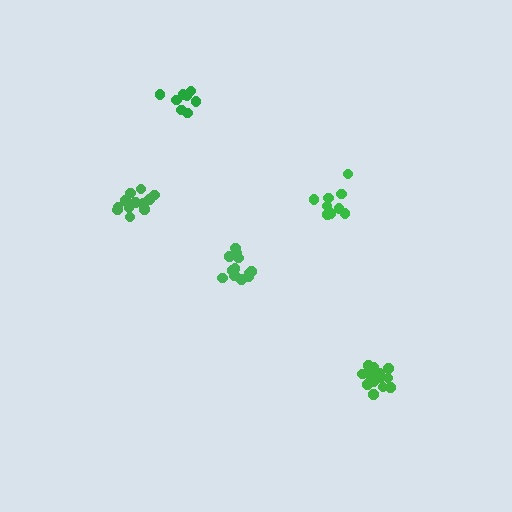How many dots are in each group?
Group 1: 12 dots, Group 2: 13 dots, Group 3: 8 dots, Group 4: 14 dots, Group 5: 9 dots (56 total).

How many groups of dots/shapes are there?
There are 5 groups.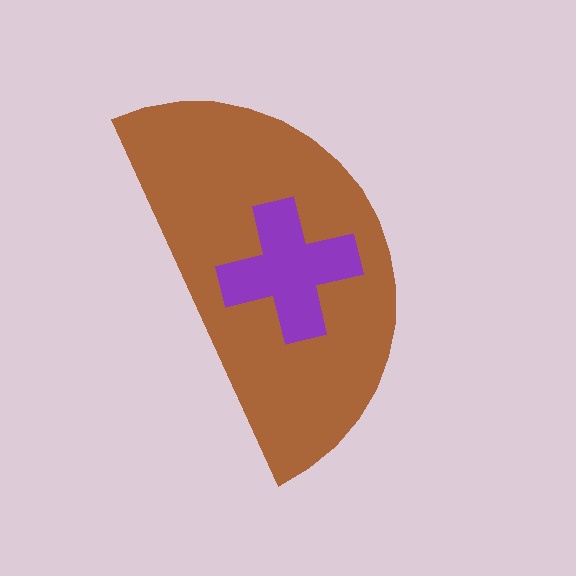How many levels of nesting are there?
2.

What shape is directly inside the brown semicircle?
The purple cross.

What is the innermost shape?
The purple cross.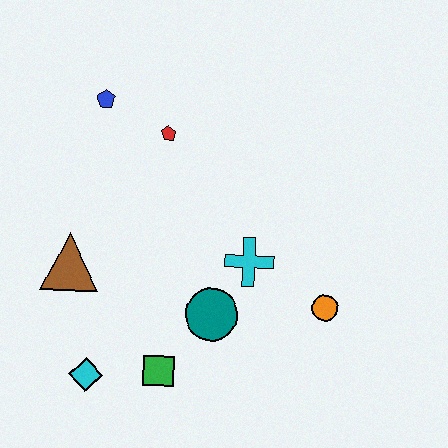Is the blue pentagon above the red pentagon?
Yes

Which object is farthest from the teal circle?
The blue pentagon is farthest from the teal circle.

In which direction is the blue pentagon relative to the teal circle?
The blue pentagon is above the teal circle.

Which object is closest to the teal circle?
The cyan cross is closest to the teal circle.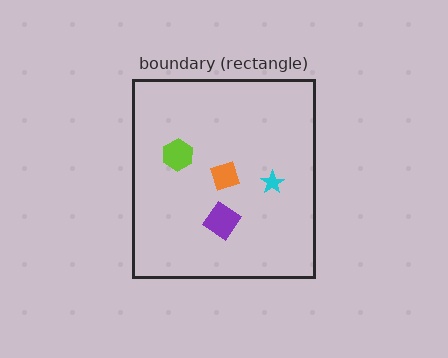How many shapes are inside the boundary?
4 inside, 0 outside.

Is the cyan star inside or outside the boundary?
Inside.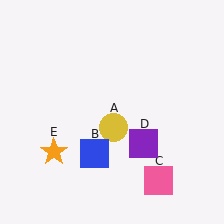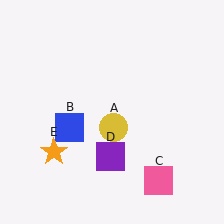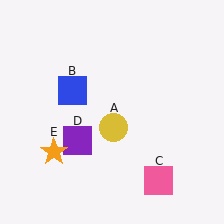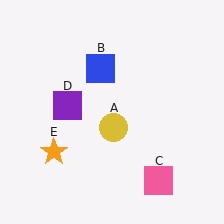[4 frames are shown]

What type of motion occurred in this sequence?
The blue square (object B), purple square (object D) rotated clockwise around the center of the scene.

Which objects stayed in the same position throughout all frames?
Yellow circle (object A) and pink square (object C) and orange star (object E) remained stationary.